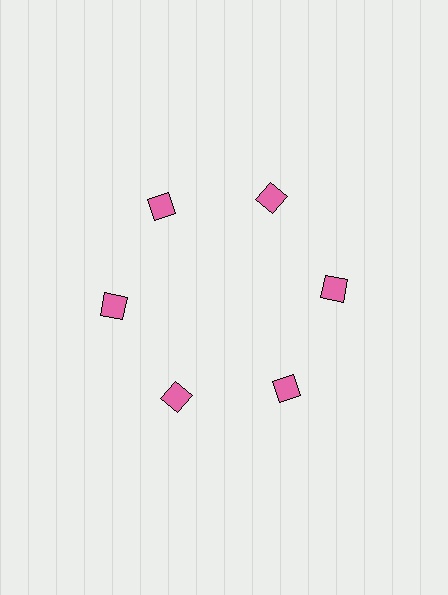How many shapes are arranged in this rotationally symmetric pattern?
There are 6 shapes, arranged in 6 groups of 1.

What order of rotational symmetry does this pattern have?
This pattern has 6-fold rotational symmetry.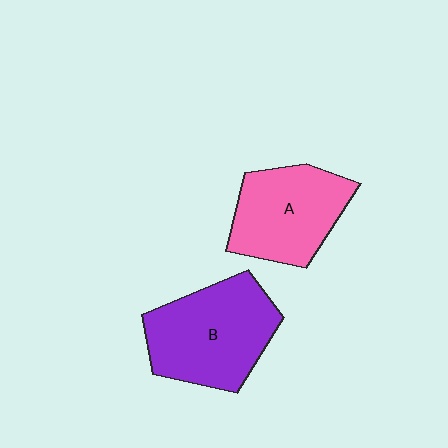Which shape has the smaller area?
Shape A (pink).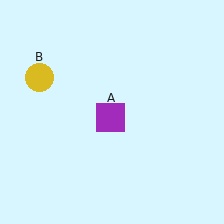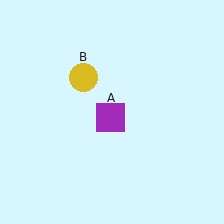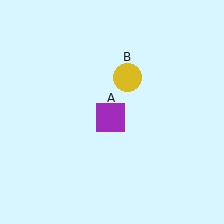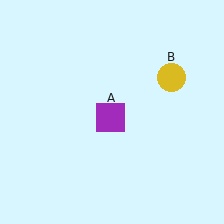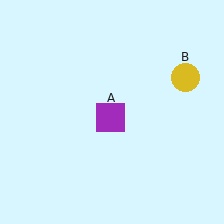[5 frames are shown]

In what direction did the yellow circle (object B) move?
The yellow circle (object B) moved right.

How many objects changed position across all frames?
1 object changed position: yellow circle (object B).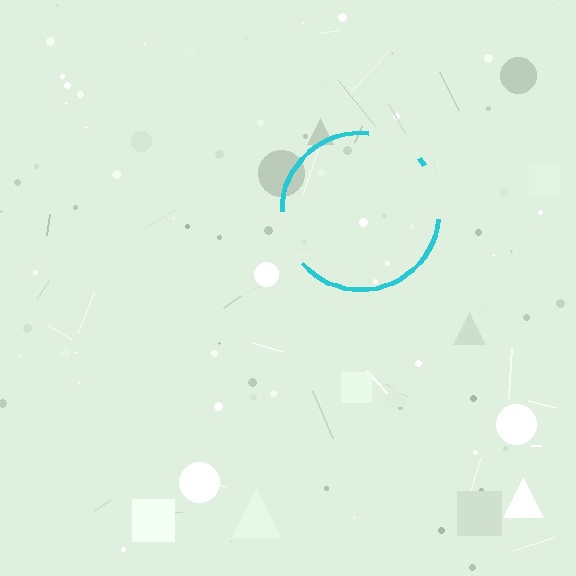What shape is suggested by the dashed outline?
The dashed outline suggests a circle.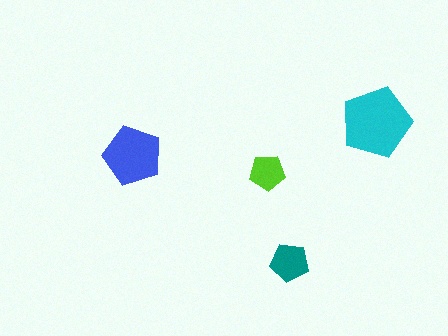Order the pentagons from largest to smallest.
the cyan one, the blue one, the teal one, the lime one.